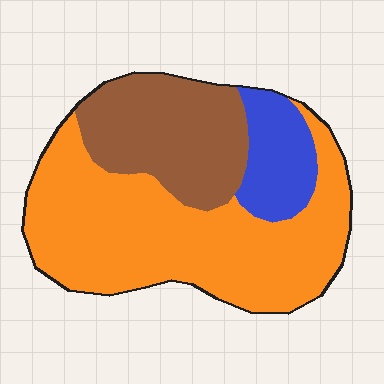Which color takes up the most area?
Orange, at roughly 60%.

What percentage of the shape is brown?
Brown covers 28% of the shape.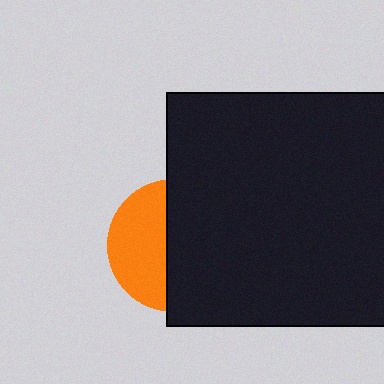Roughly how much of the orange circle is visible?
A small part of it is visible (roughly 42%).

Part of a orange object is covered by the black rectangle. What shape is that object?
It is a circle.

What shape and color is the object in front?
The object in front is a black rectangle.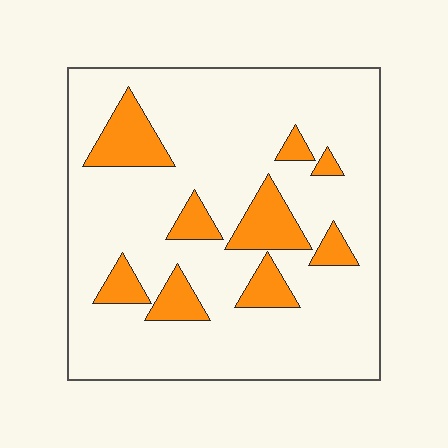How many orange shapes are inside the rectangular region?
9.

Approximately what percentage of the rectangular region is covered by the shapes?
Approximately 15%.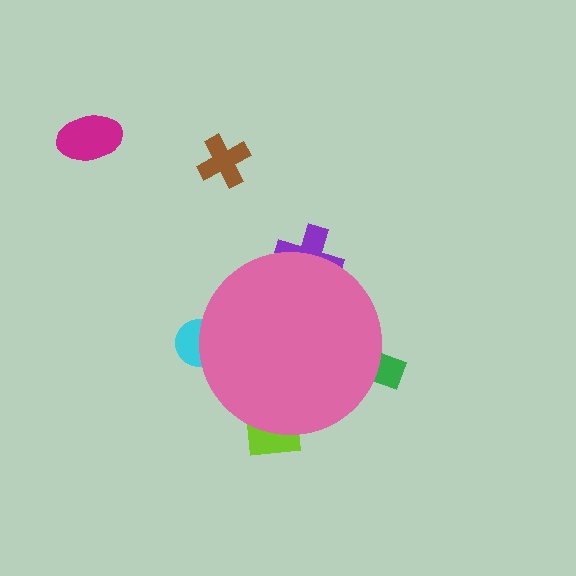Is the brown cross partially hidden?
No, the brown cross is fully visible.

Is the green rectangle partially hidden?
Yes, the green rectangle is partially hidden behind the pink circle.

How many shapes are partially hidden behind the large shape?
4 shapes are partially hidden.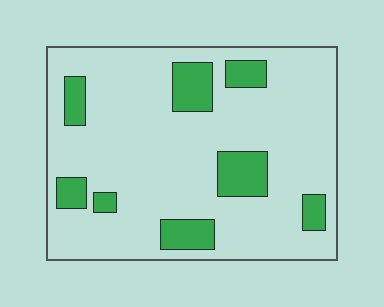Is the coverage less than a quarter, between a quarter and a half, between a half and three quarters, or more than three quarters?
Less than a quarter.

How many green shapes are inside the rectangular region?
8.